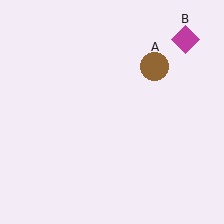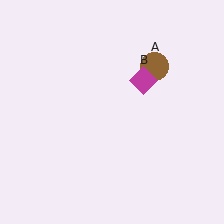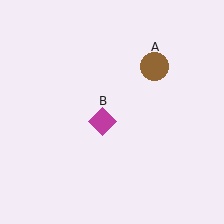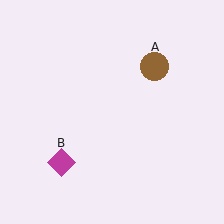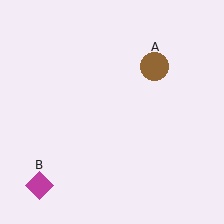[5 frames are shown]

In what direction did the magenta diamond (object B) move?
The magenta diamond (object B) moved down and to the left.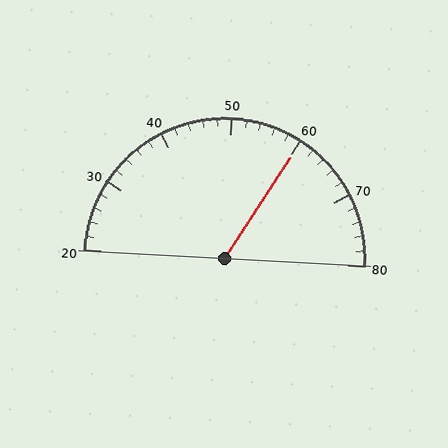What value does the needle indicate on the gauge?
The needle indicates approximately 60.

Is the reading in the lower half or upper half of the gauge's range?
The reading is in the upper half of the range (20 to 80).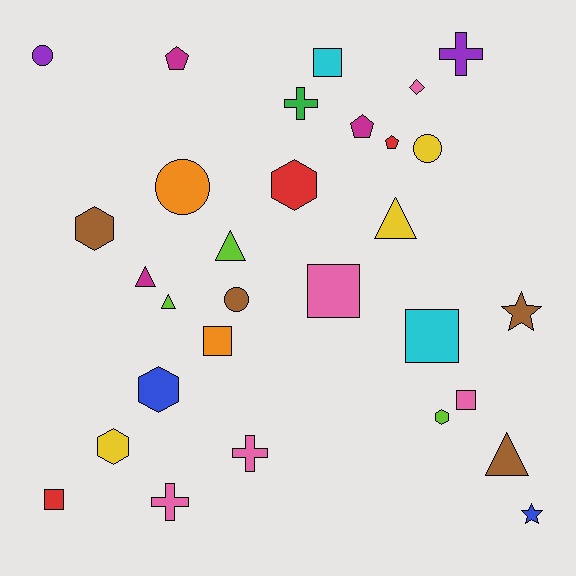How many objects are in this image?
There are 30 objects.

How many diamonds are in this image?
There is 1 diamond.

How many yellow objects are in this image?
There are 3 yellow objects.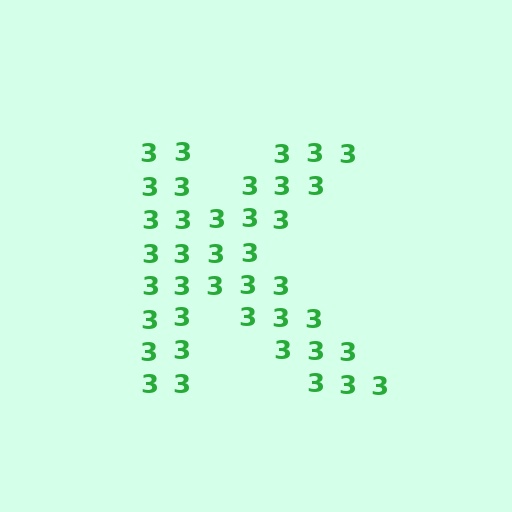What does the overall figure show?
The overall figure shows the letter K.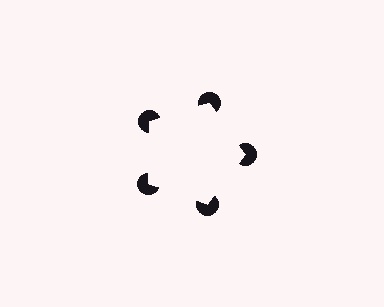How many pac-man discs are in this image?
There are 5 — one at each vertex of the illusory pentagon.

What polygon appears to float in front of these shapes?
An illusory pentagon — its edges are inferred from the aligned wedge cuts in the pac-man discs, not physically drawn.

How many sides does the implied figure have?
5 sides.